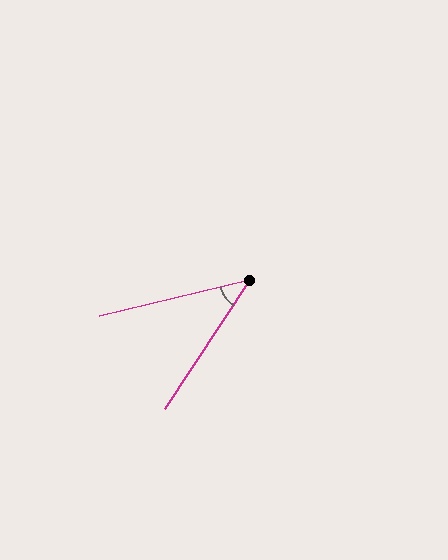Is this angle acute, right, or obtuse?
It is acute.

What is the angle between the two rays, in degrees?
Approximately 43 degrees.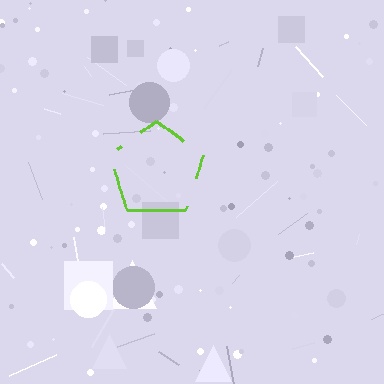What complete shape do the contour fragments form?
The contour fragments form a pentagon.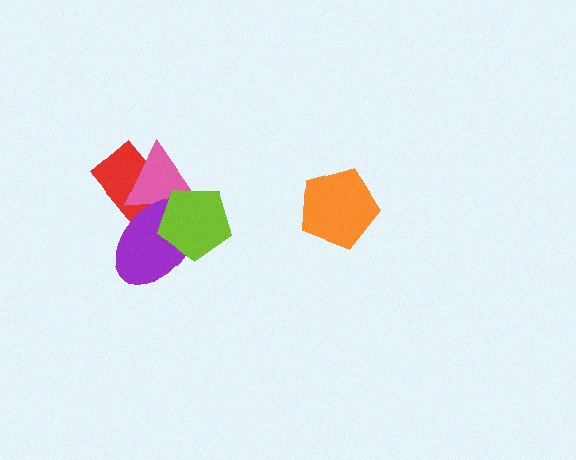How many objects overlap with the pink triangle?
3 objects overlap with the pink triangle.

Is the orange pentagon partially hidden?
No, no other shape covers it.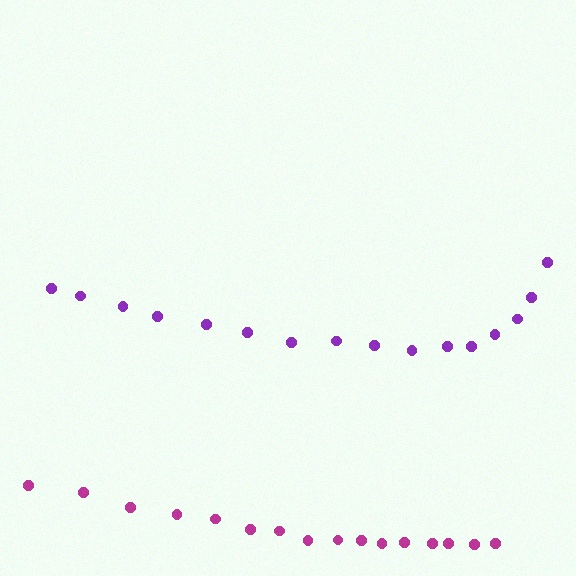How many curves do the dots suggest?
There are 2 distinct paths.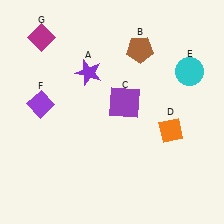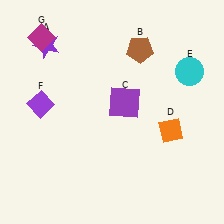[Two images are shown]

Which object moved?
The purple star (A) moved left.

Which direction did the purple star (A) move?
The purple star (A) moved left.